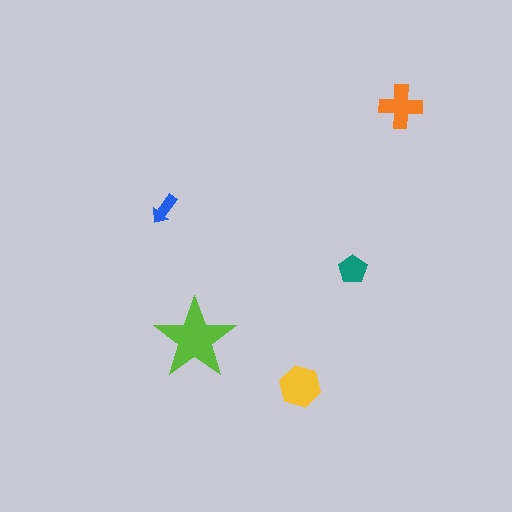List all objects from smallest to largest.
The blue arrow, the teal pentagon, the orange cross, the yellow hexagon, the lime star.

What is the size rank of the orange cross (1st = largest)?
3rd.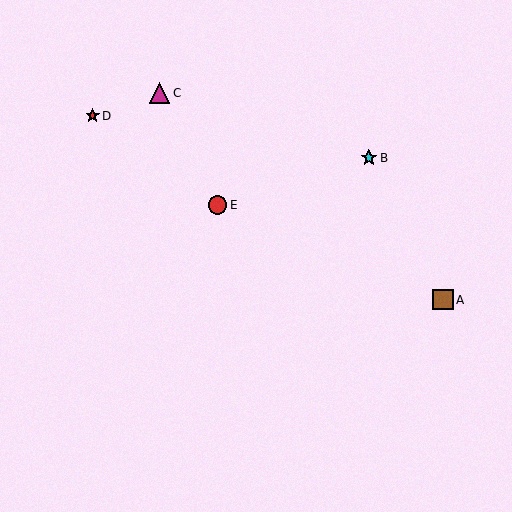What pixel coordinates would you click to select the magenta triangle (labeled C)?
Click at (159, 93) to select the magenta triangle C.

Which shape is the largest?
The magenta triangle (labeled C) is the largest.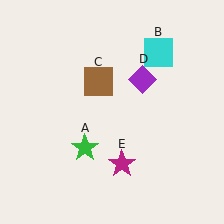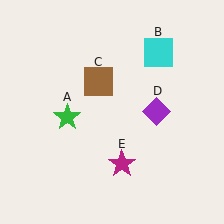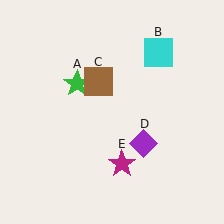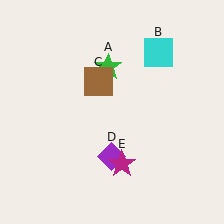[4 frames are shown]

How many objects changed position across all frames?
2 objects changed position: green star (object A), purple diamond (object D).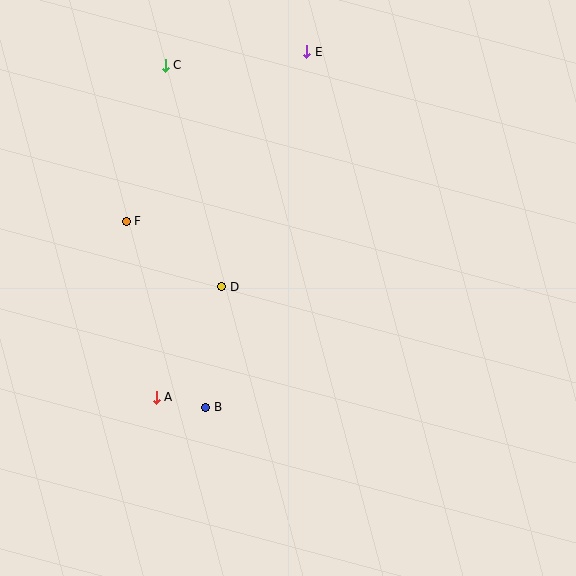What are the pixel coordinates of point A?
Point A is at (156, 398).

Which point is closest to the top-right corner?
Point E is closest to the top-right corner.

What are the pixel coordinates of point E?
Point E is at (307, 52).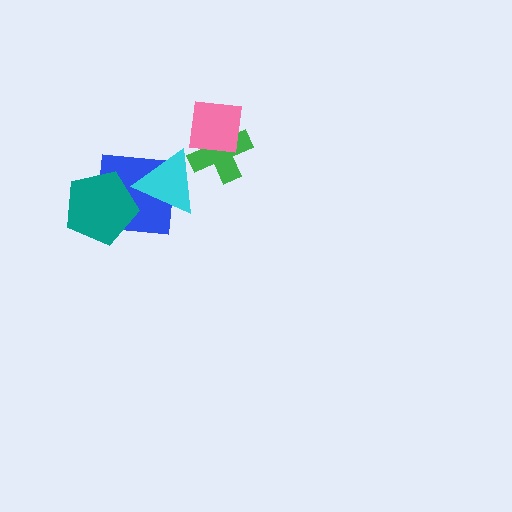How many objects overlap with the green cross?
2 objects overlap with the green cross.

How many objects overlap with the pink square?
1 object overlaps with the pink square.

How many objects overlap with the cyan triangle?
2 objects overlap with the cyan triangle.